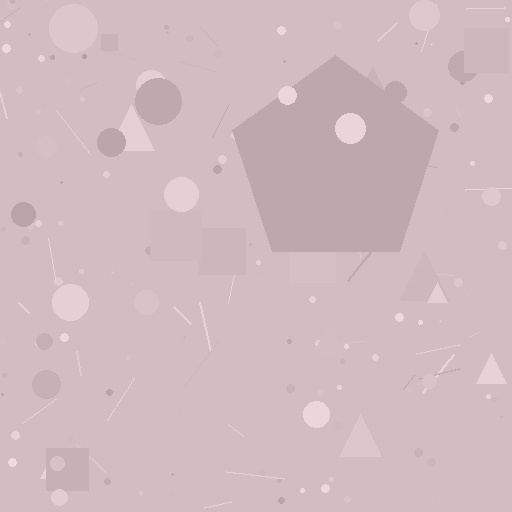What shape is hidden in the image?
A pentagon is hidden in the image.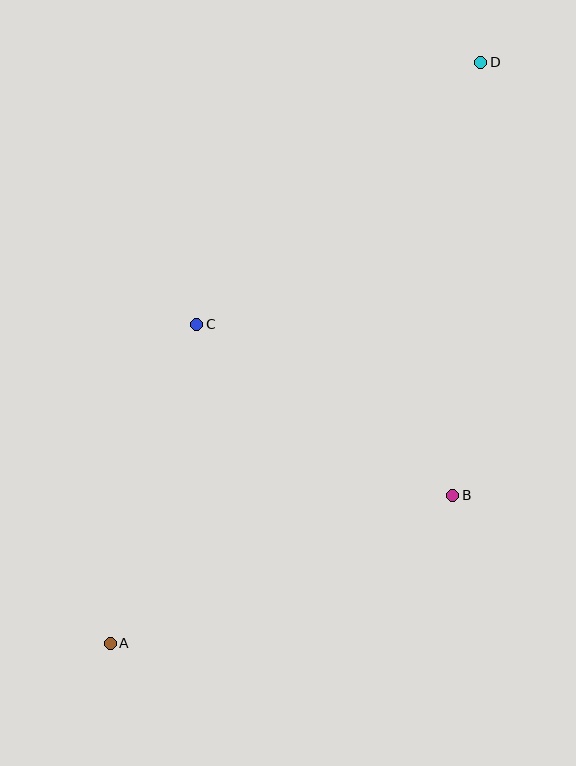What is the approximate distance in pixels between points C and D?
The distance between C and D is approximately 386 pixels.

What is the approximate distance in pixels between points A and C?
The distance between A and C is approximately 330 pixels.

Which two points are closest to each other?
Points B and C are closest to each other.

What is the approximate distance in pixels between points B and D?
The distance between B and D is approximately 434 pixels.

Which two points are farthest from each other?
Points A and D are farthest from each other.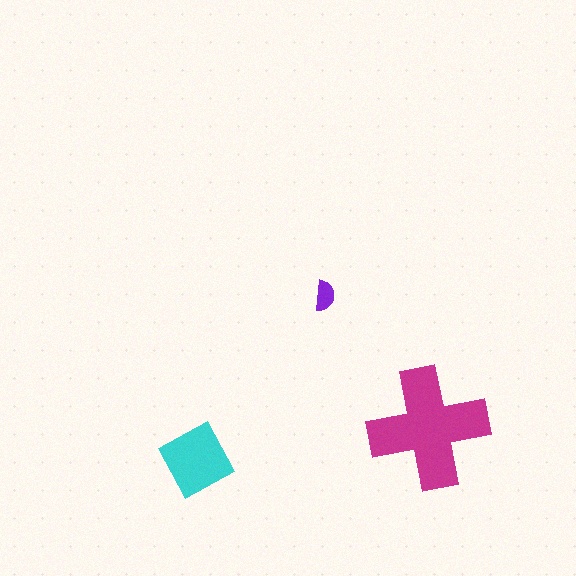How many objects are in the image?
There are 3 objects in the image.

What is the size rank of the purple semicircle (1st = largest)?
3rd.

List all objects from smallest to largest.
The purple semicircle, the cyan diamond, the magenta cross.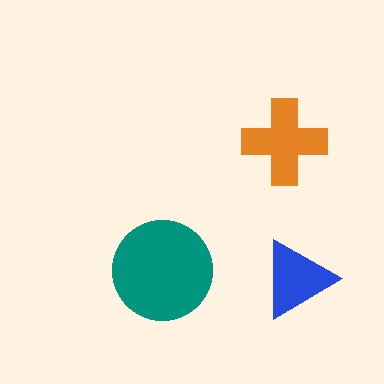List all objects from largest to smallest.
The teal circle, the orange cross, the blue triangle.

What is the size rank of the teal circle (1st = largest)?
1st.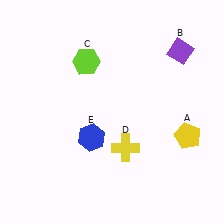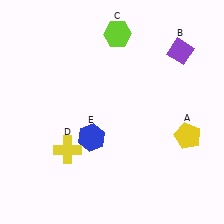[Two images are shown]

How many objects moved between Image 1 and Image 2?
2 objects moved between the two images.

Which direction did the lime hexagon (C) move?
The lime hexagon (C) moved right.